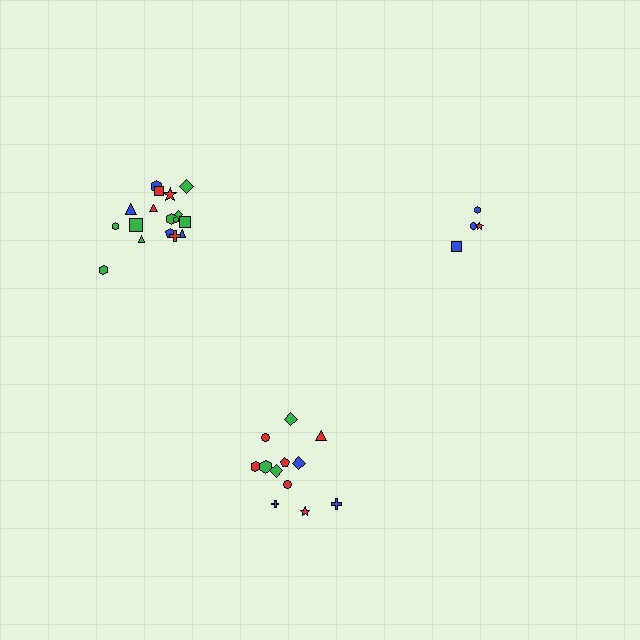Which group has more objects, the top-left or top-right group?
The top-left group.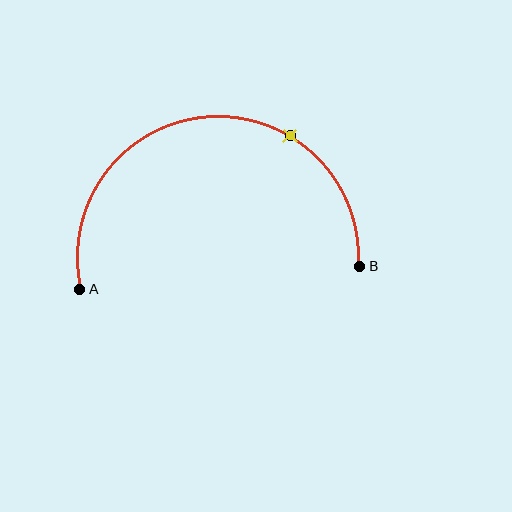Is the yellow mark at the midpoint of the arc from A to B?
No. The yellow mark lies on the arc but is closer to endpoint B. The arc midpoint would be at the point on the curve equidistant along the arc from both A and B.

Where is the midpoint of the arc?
The arc midpoint is the point on the curve farthest from the straight line joining A and B. It sits above that line.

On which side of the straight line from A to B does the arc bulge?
The arc bulges above the straight line connecting A and B.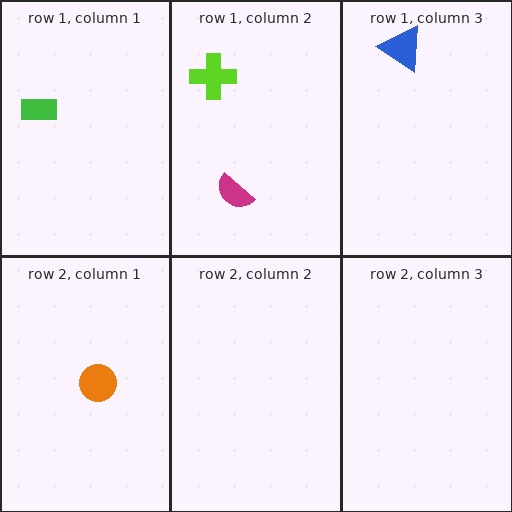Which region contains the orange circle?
The row 2, column 1 region.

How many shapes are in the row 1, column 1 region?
1.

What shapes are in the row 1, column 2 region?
The lime cross, the magenta semicircle.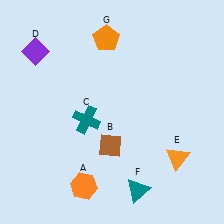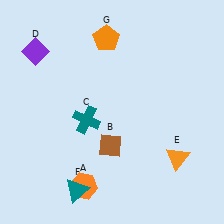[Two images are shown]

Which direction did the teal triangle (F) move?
The teal triangle (F) moved left.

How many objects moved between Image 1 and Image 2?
1 object moved between the two images.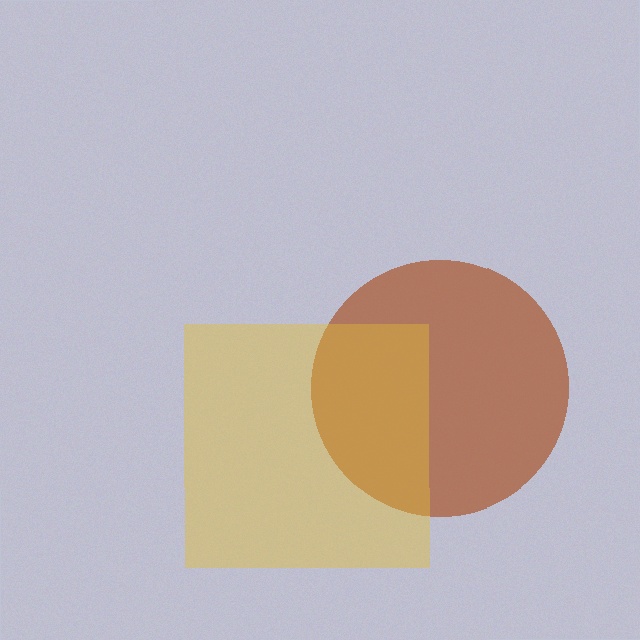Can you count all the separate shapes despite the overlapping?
Yes, there are 2 separate shapes.